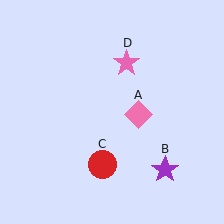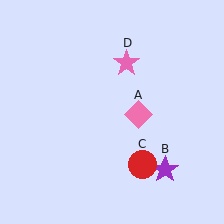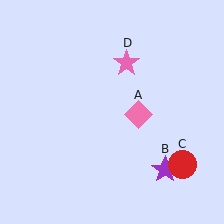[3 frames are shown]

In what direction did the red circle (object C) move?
The red circle (object C) moved right.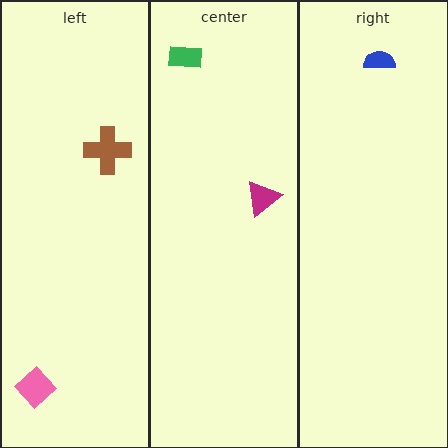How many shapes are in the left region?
2.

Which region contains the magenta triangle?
The center region.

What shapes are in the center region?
The green rectangle, the magenta triangle.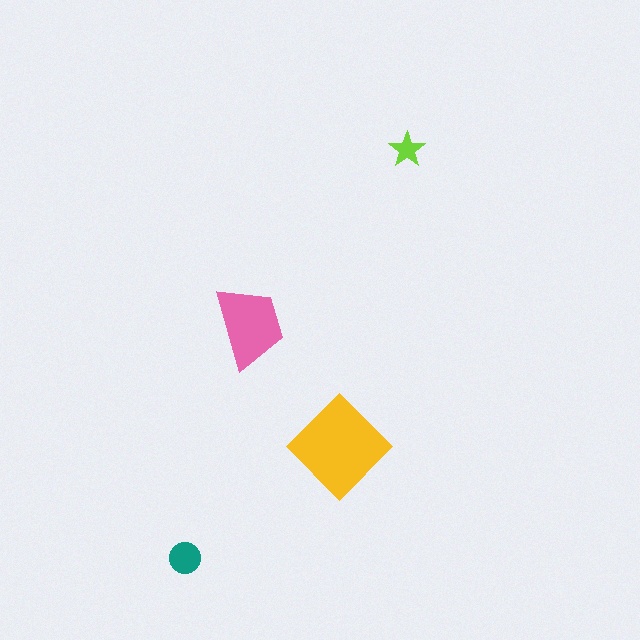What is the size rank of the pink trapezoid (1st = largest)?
2nd.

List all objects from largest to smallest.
The yellow diamond, the pink trapezoid, the teal circle, the lime star.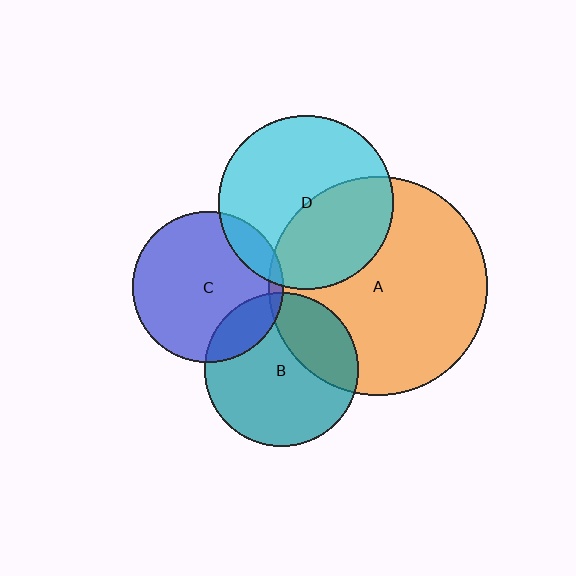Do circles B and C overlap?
Yes.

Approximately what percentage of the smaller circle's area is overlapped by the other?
Approximately 15%.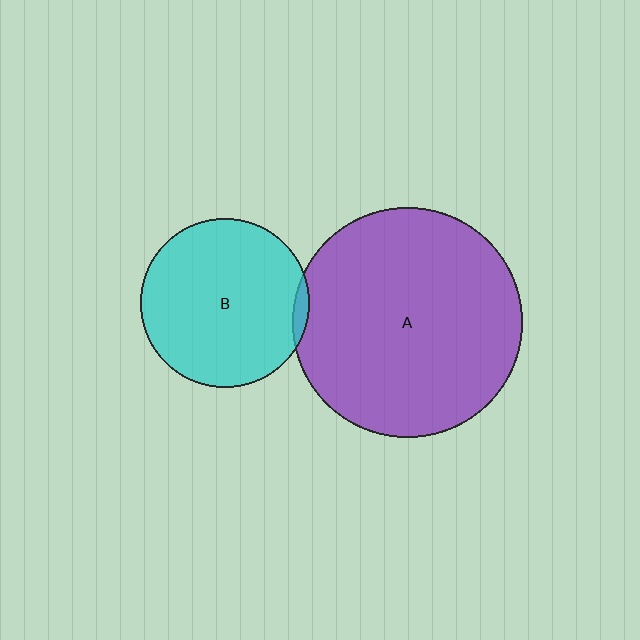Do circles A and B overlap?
Yes.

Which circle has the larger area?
Circle A (purple).